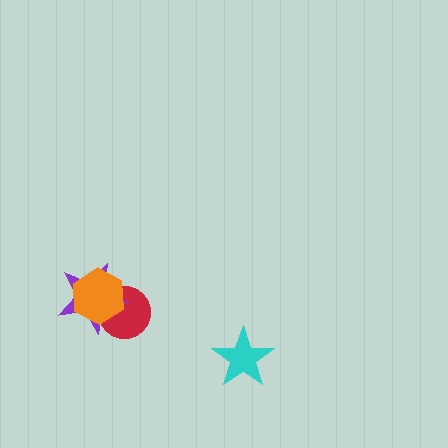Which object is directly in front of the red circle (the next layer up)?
The purple star is directly in front of the red circle.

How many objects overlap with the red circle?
2 objects overlap with the red circle.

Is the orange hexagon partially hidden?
No, no other shape covers it.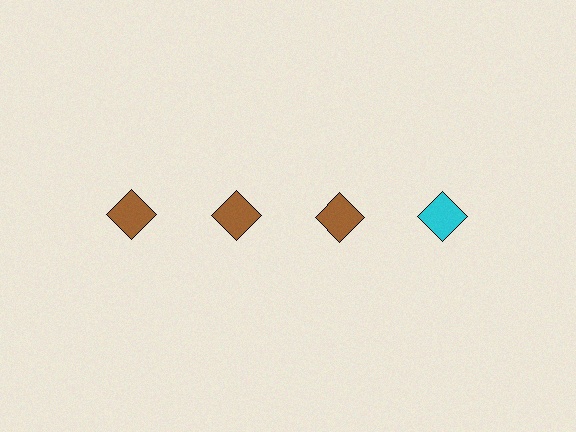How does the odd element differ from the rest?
It has a different color: cyan instead of brown.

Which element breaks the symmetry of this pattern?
The cyan diamond in the top row, second from right column breaks the symmetry. All other shapes are brown diamonds.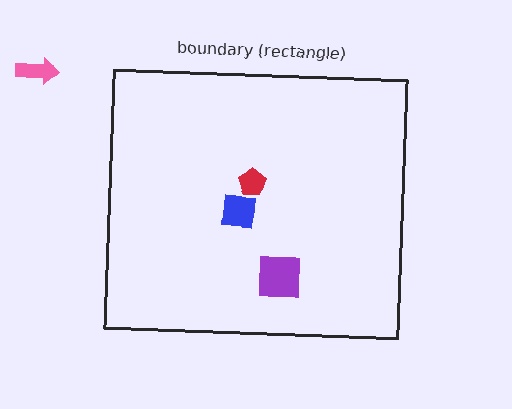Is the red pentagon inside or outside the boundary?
Inside.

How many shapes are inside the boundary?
3 inside, 1 outside.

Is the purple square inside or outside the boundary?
Inside.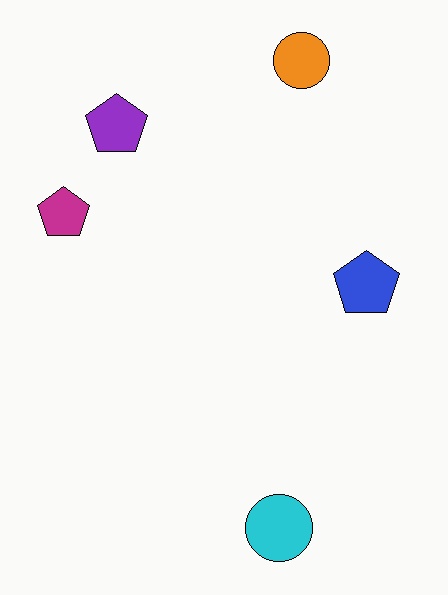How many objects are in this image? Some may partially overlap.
There are 5 objects.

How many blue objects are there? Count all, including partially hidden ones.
There is 1 blue object.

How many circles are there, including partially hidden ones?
There are 2 circles.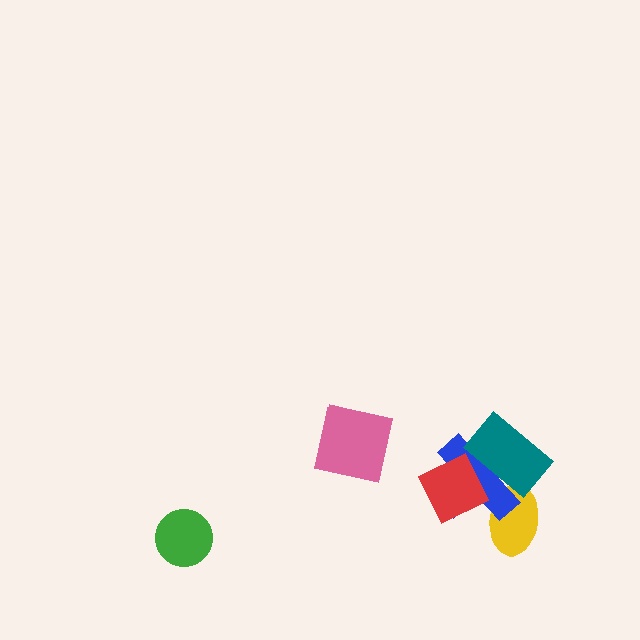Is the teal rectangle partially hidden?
Yes, it is partially covered by another shape.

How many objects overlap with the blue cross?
3 objects overlap with the blue cross.